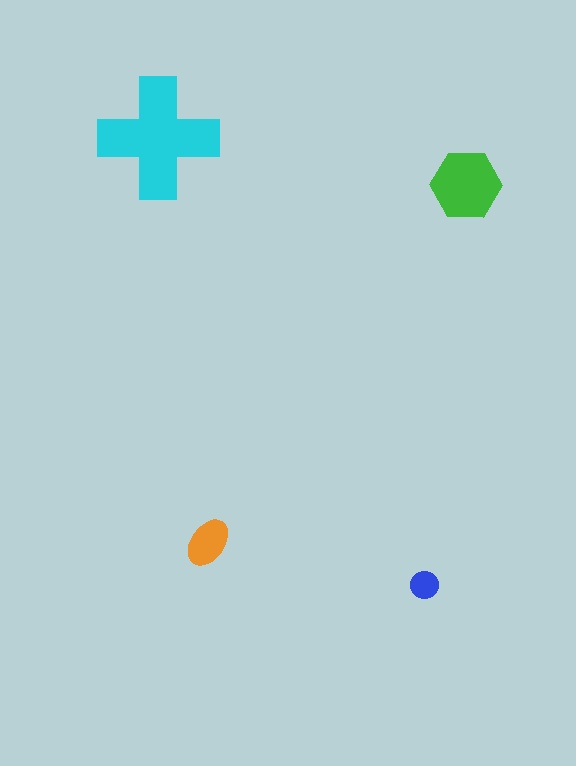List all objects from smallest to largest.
The blue circle, the orange ellipse, the green hexagon, the cyan cross.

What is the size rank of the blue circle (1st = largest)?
4th.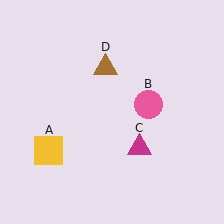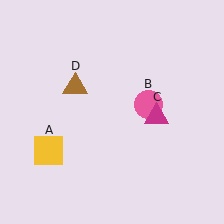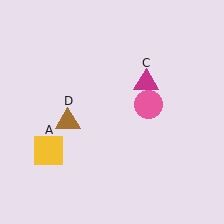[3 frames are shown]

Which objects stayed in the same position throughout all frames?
Yellow square (object A) and pink circle (object B) remained stationary.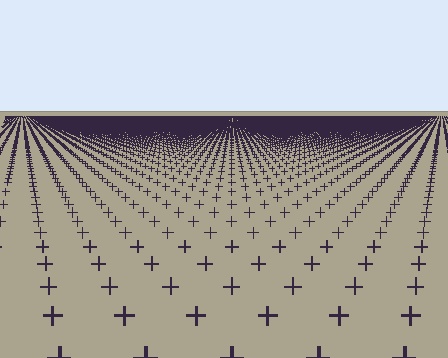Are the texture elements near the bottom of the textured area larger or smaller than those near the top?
Larger. Near the bottom, elements are closer to the viewer and appear at a bigger on-screen size.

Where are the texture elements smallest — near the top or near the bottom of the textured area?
Near the top.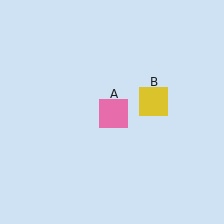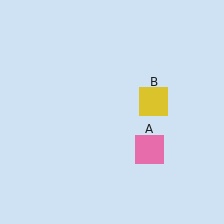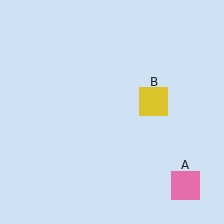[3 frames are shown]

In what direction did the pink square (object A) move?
The pink square (object A) moved down and to the right.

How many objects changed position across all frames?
1 object changed position: pink square (object A).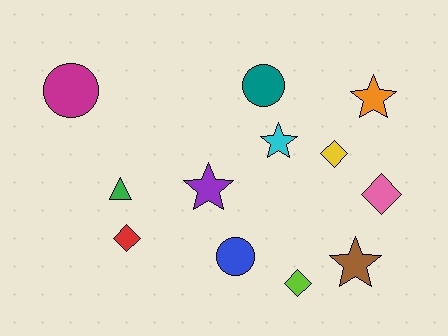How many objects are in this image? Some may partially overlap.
There are 12 objects.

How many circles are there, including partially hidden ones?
There are 3 circles.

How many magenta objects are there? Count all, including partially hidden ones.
There is 1 magenta object.